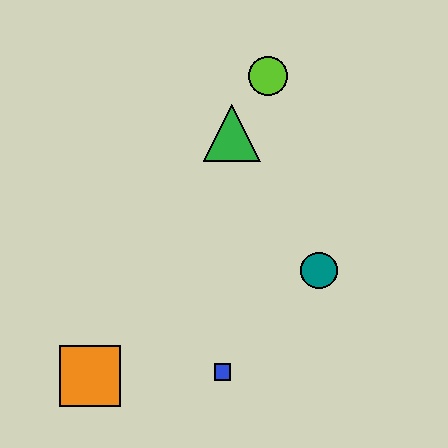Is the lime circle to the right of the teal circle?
No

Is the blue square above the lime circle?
No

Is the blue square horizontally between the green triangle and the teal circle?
No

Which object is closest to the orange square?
The blue square is closest to the orange square.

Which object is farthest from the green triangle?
The orange square is farthest from the green triangle.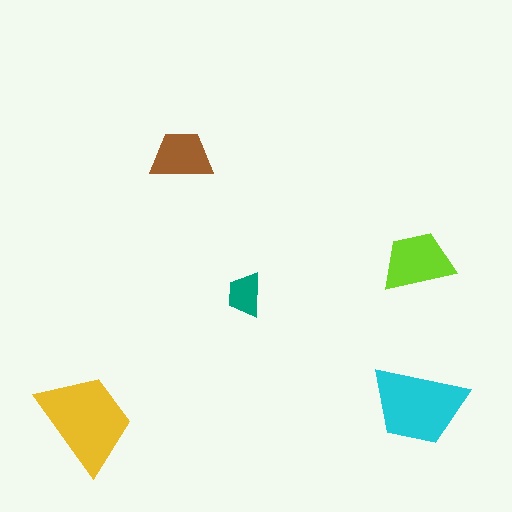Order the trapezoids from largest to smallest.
the yellow one, the cyan one, the lime one, the brown one, the teal one.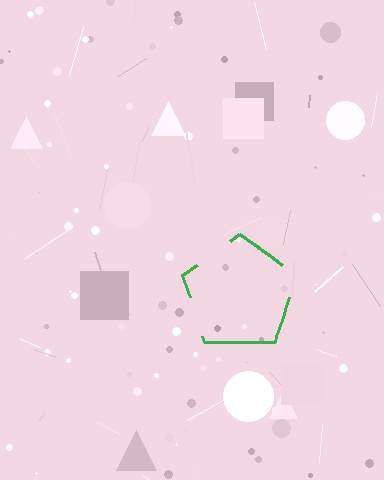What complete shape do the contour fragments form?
The contour fragments form a pentagon.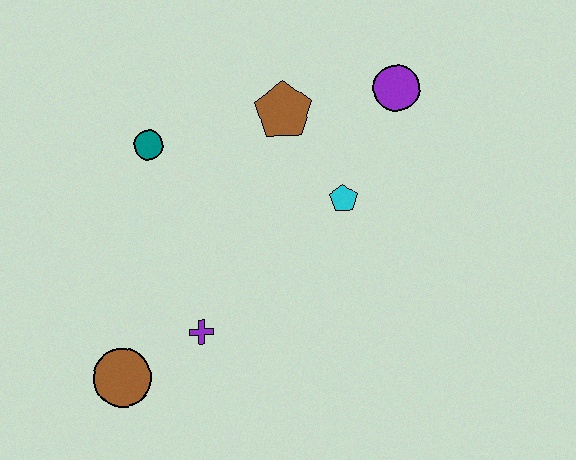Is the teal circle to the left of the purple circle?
Yes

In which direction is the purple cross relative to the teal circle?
The purple cross is below the teal circle.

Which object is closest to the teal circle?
The brown pentagon is closest to the teal circle.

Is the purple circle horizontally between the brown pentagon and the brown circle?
No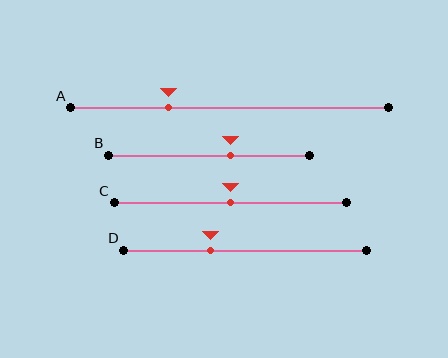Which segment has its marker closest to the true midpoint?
Segment C has its marker closest to the true midpoint.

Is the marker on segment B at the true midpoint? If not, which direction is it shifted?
No, the marker on segment B is shifted to the right by about 11% of the segment length.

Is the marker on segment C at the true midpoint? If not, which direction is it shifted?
Yes, the marker on segment C is at the true midpoint.